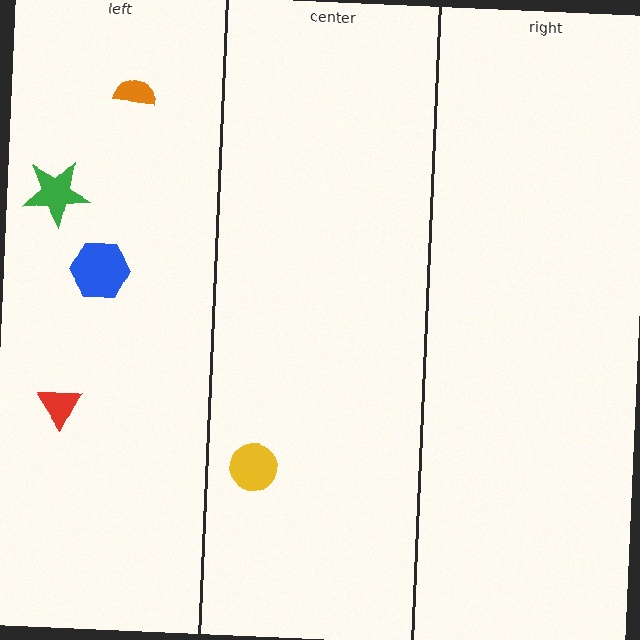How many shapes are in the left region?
4.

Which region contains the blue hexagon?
The left region.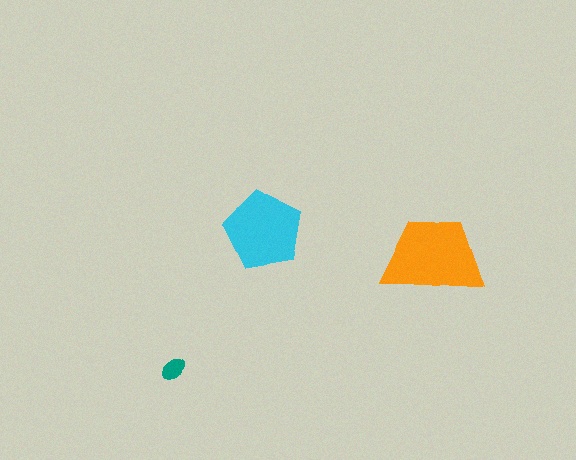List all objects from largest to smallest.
The orange trapezoid, the cyan pentagon, the teal ellipse.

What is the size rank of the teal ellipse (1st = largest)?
3rd.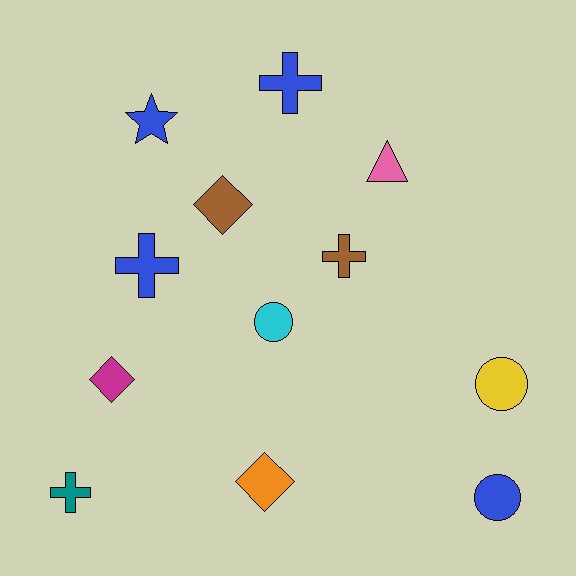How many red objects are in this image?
There are no red objects.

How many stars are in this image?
There is 1 star.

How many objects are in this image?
There are 12 objects.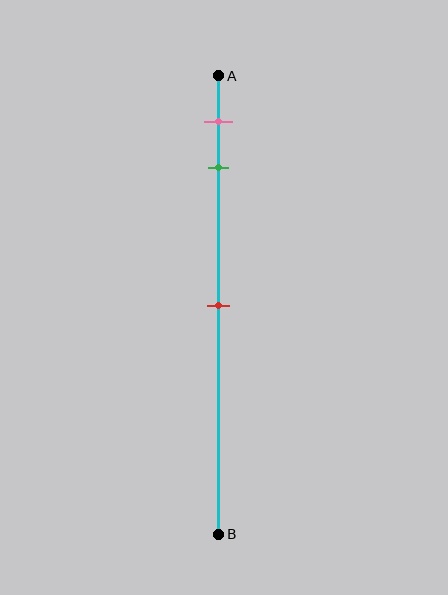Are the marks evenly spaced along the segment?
No, the marks are not evenly spaced.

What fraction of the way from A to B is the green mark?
The green mark is approximately 20% (0.2) of the way from A to B.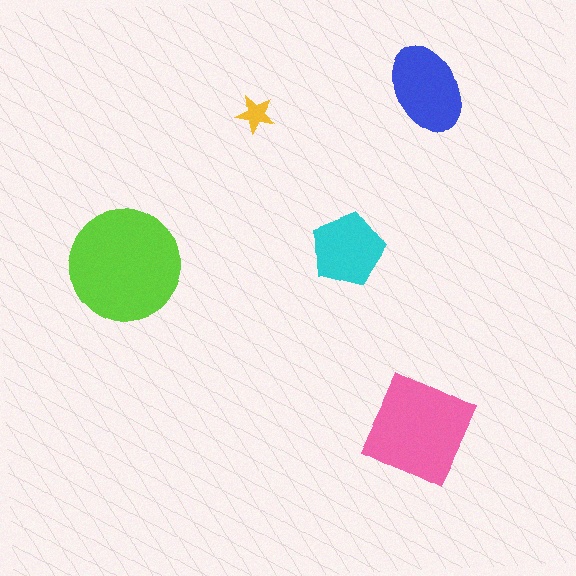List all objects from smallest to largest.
The yellow star, the cyan pentagon, the blue ellipse, the pink square, the lime circle.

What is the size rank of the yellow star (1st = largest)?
5th.